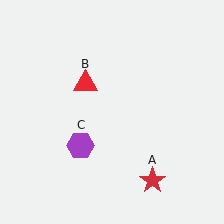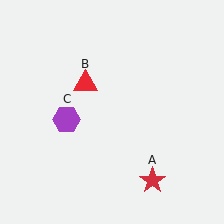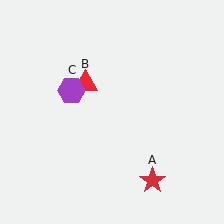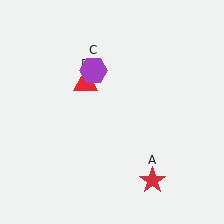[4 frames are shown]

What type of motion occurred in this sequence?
The purple hexagon (object C) rotated clockwise around the center of the scene.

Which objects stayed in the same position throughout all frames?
Red star (object A) and red triangle (object B) remained stationary.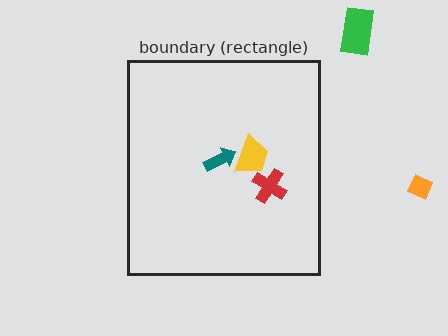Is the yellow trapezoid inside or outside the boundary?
Inside.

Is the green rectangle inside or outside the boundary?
Outside.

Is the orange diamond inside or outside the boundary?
Outside.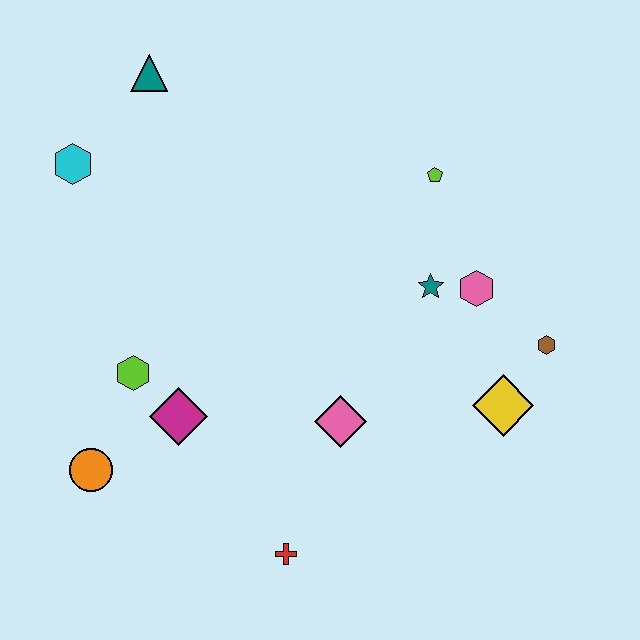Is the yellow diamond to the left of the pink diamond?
No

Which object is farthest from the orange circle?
The brown hexagon is farthest from the orange circle.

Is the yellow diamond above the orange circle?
Yes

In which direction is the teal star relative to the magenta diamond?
The teal star is to the right of the magenta diamond.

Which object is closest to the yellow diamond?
The brown hexagon is closest to the yellow diamond.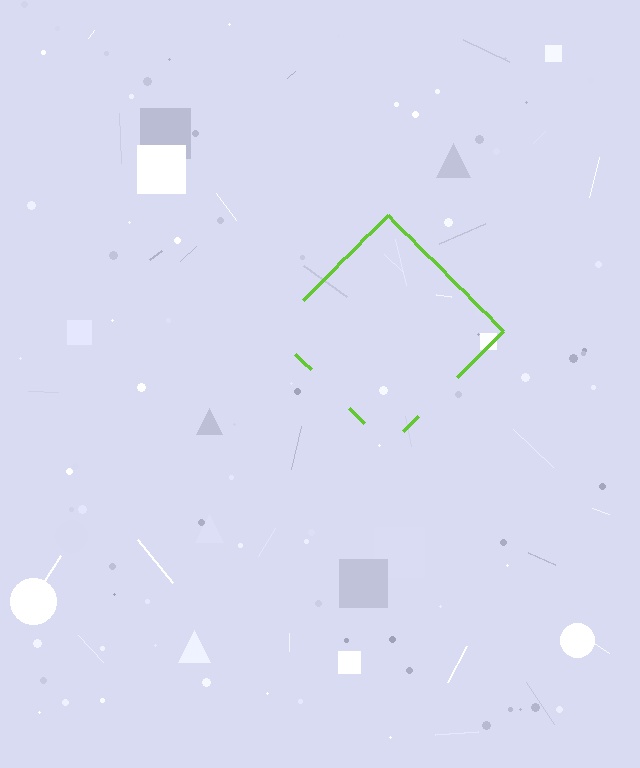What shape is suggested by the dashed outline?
The dashed outline suggests a diamond.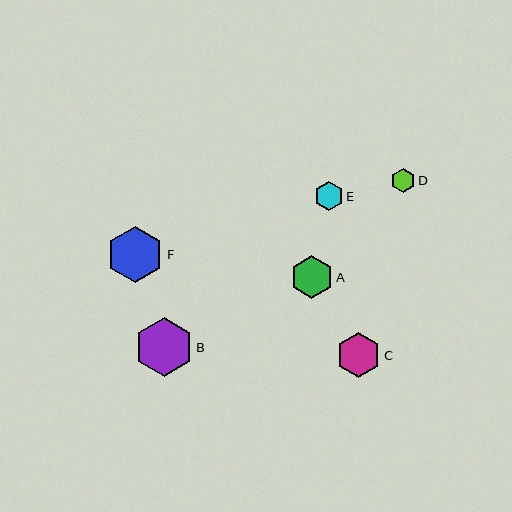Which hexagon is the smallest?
Hexagon D is the smallest with a size of approximately 24 pixels.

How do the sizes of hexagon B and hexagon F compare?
Hexagon B and hexagon F are approximately the same size.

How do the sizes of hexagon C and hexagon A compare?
Hexagon C and hexagon A are approximately the same size.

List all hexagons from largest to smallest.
From largest to smallest: B, F, C, A, E, D.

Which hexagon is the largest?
Hexagon B is the largest with a size of approximately 58 pixels.